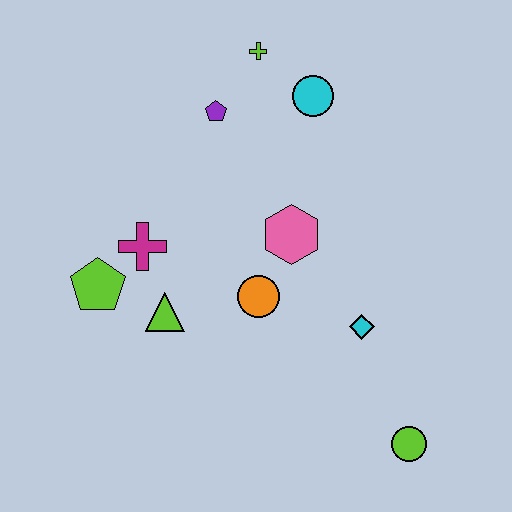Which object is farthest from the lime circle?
The lime cross is farthest from the lime circle.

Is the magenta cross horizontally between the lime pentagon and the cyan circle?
Yes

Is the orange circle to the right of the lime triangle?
Yes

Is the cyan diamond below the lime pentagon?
Yes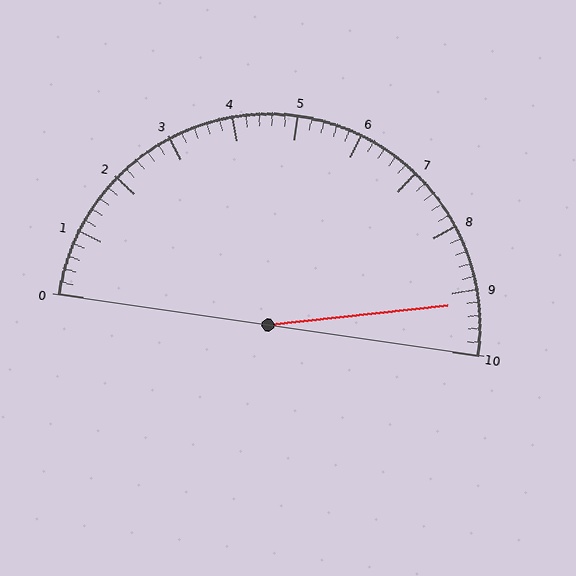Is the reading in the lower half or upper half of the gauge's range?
The reading is in the upper half of the range (0 to 10).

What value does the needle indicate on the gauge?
The needle indicates approximately 9.2.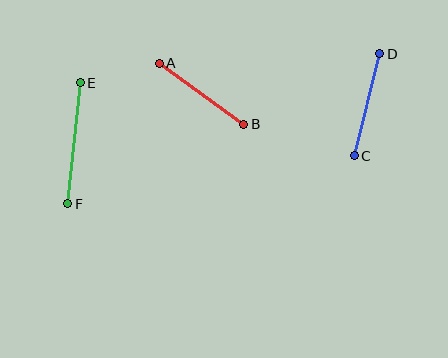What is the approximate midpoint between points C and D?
The midpoint is at approximately (367, 105) pixels.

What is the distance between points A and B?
The distance is approximately 105 pixels.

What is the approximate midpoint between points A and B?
The midpoint is at approximately (201, 94) pixels.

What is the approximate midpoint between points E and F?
The midpoint is at approximately (74, 143) pixels.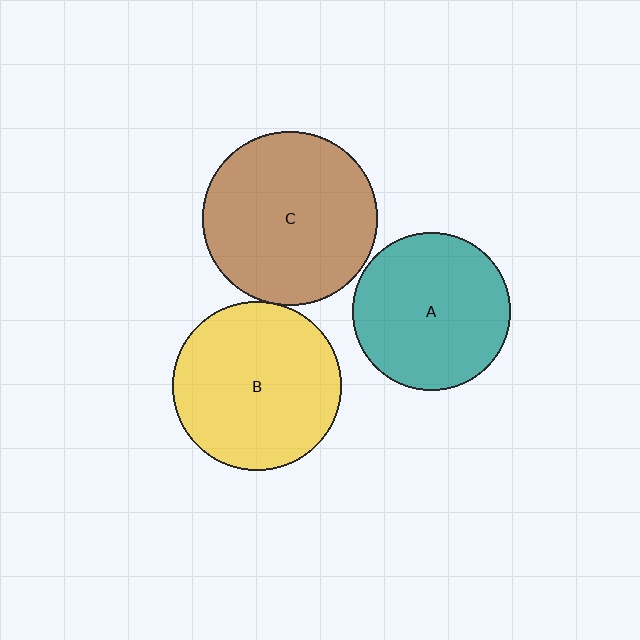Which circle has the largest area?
Circle C (brown).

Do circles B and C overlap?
Yes.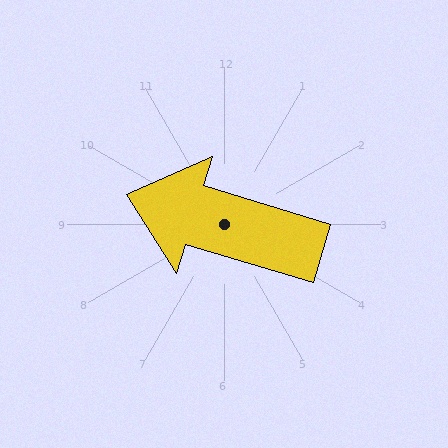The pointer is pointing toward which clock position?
Roughly 10 o'clock.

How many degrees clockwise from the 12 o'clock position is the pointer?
Approximately 287 degrees.